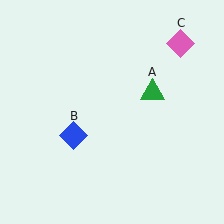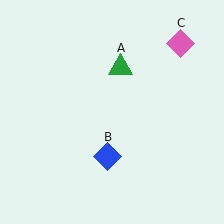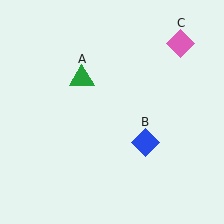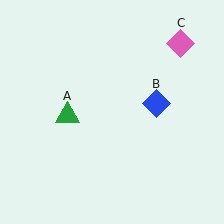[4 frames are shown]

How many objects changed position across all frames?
2 objects changed position: green triangle (object A), blue diamond (object B).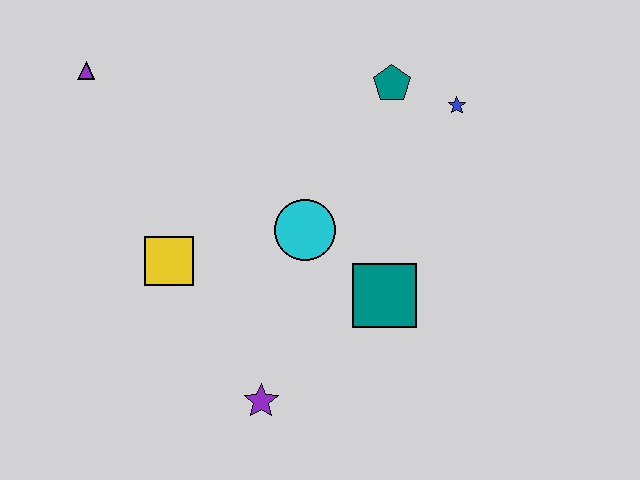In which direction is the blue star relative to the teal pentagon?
The blue star is to the right of the teal pentagon.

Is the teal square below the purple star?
No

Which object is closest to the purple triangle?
The yellow square is closest to the purple triangle.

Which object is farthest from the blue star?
The purple triangle is farthest from the blue star.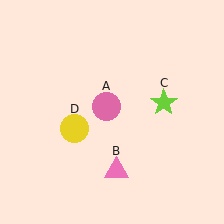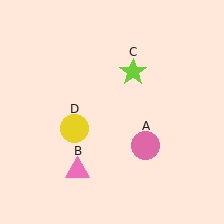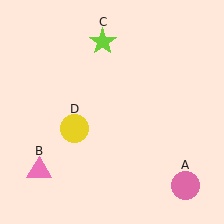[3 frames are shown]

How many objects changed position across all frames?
3 objects changed position: pink circle (object A), pink triangle (object B), lime star (object C).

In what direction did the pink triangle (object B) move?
The pink triangle (object B) moved left.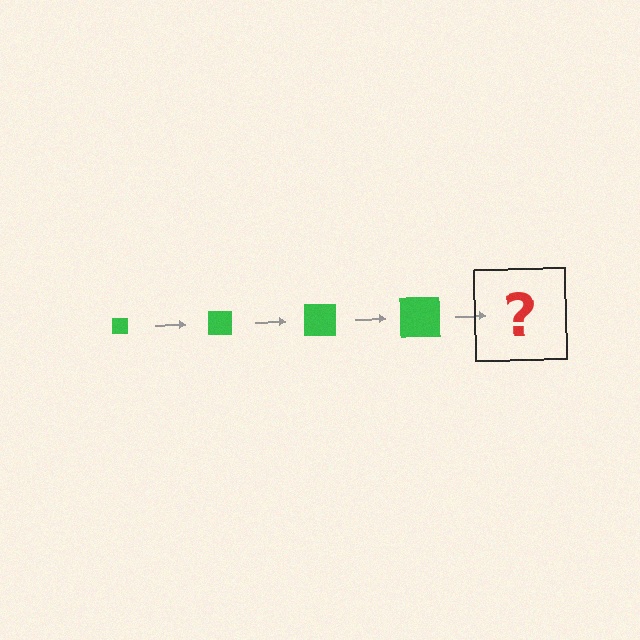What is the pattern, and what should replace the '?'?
The pattern is that the square gets progressively larger each step. The '?' should be a green square, larger than the previous one.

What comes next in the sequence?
The next element should be a green square, larger than the previous one.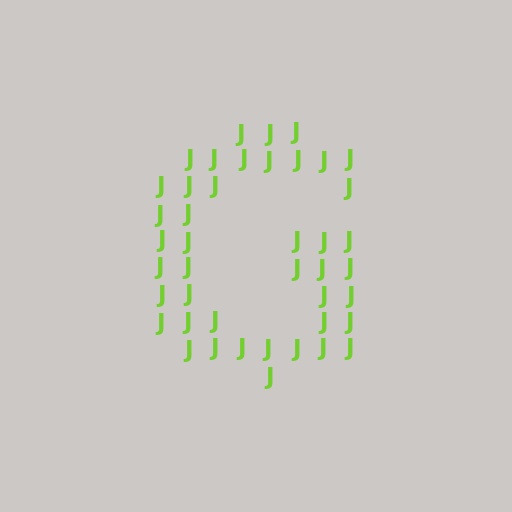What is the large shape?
The large shape is the letter G.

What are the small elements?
The small elements are letter J's.